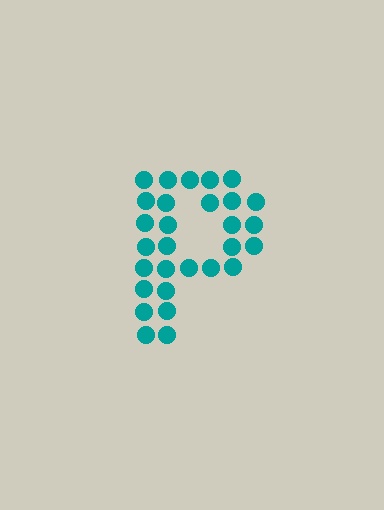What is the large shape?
The large shape is the letter P.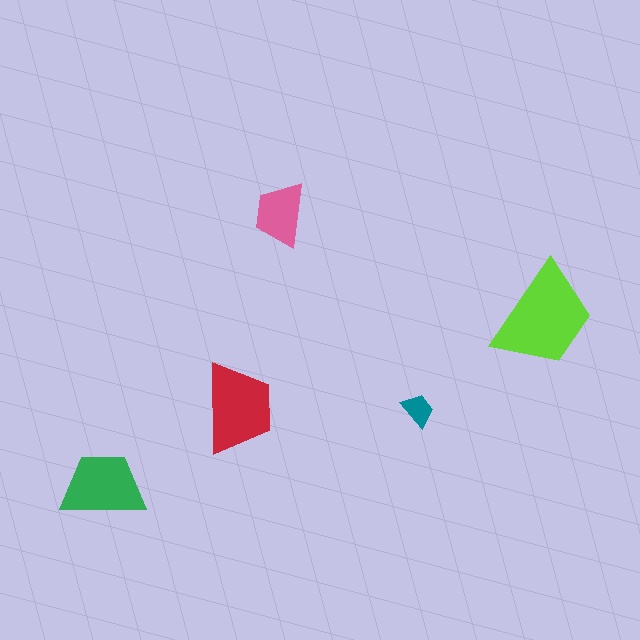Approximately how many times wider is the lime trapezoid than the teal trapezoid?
About 3 times wider.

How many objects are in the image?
There are 5 objects in the image.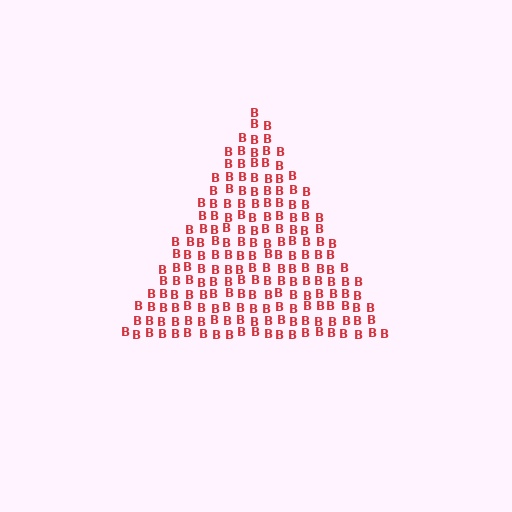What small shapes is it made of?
It is made of small letter B's.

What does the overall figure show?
The overall figure shows a triangle.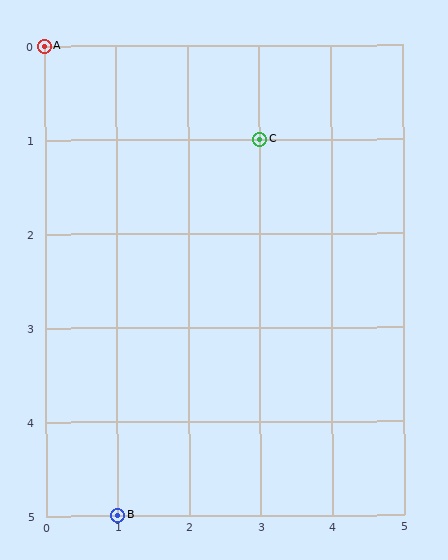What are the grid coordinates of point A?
Point A is at grid coordinates (0, 0).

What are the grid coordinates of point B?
Point B is at grid coordinates (1, 5).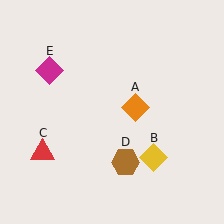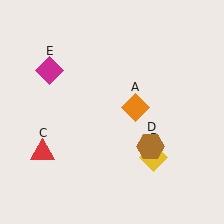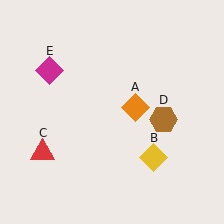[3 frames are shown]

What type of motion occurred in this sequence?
The brown hexagon (object D) rotated counterclockwise around the center of the scene.